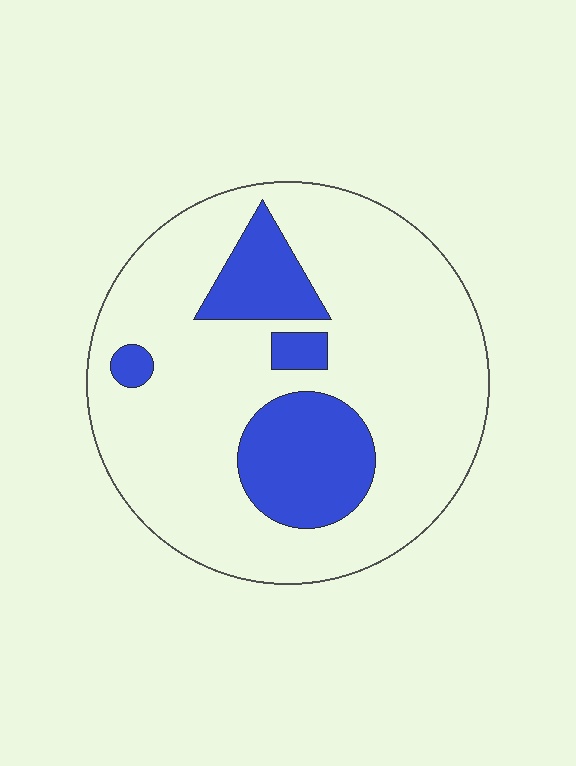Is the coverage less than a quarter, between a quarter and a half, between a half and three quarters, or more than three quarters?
Less than a quarter.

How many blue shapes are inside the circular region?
4.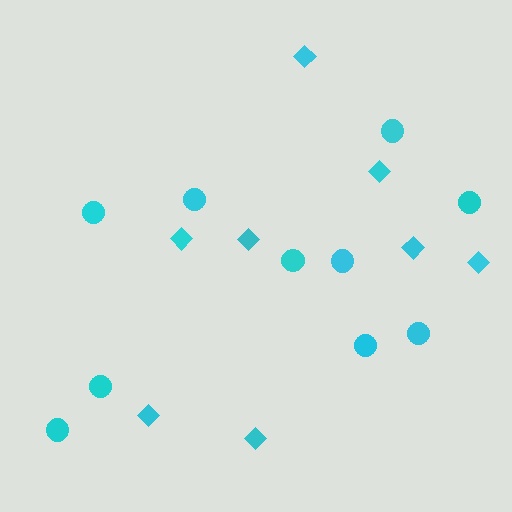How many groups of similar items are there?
There are 2 groups: one group of diamonds (8) and one group of circles (10).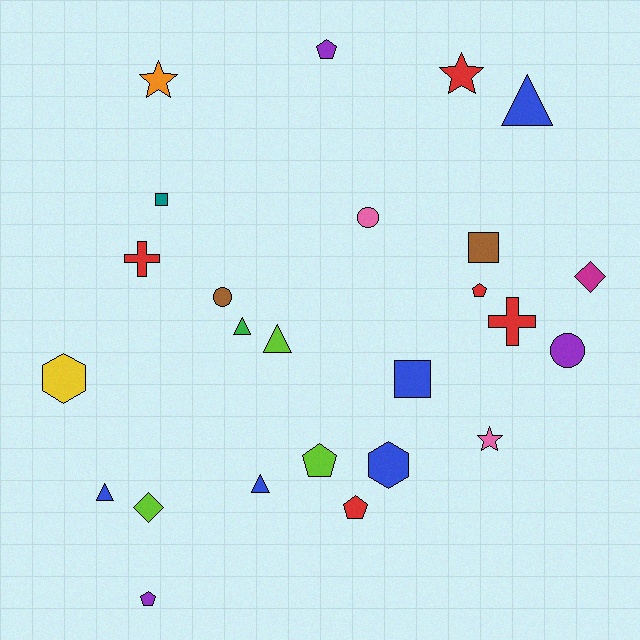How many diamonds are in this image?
There are 2 diamonds.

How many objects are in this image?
There are 25 objects.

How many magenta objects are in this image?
There is 1 magenta object.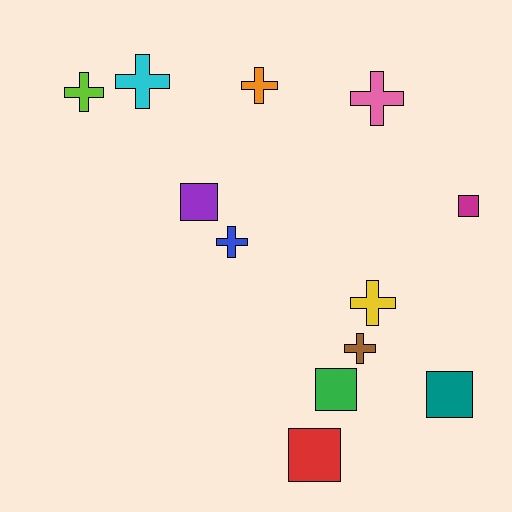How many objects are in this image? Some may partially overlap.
There are 12 objects.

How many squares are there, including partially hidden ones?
There are 5 squares.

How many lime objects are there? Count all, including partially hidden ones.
There is 1 lime object.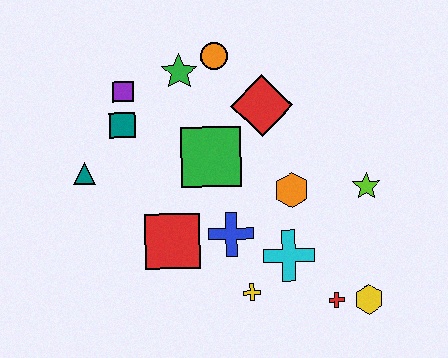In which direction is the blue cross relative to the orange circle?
The blue cross is below the orange circle.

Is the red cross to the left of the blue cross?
No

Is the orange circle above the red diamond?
Yes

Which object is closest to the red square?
The blue cross is closest to the red square.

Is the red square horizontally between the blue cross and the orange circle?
No